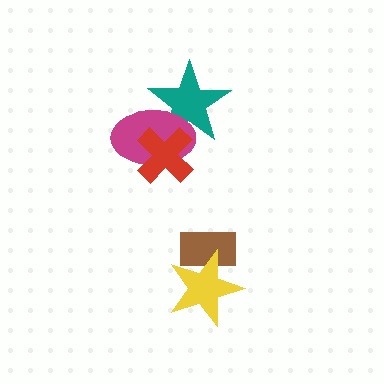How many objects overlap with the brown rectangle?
1 object overlaps with the brown rectangle.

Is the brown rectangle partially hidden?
Yes, it is partially covered by another shape.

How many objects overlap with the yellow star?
1 object overlaps with the yellow star.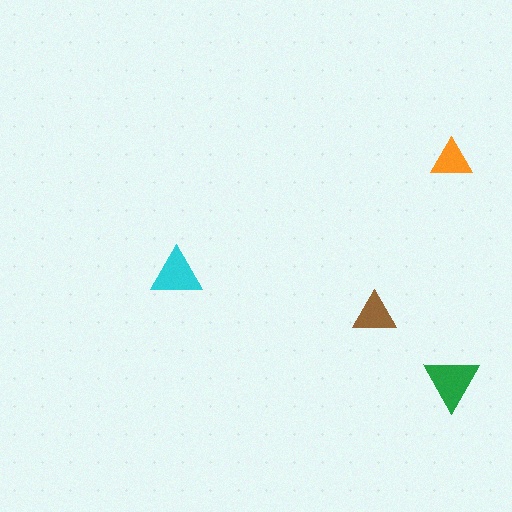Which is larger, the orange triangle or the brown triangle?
The brown one.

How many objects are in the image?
There are 4 objects in the image.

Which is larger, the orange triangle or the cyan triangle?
The cyan one.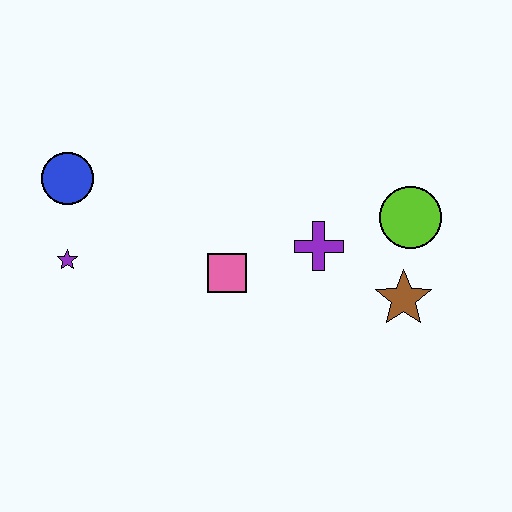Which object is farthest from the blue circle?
The brown star is farthest from the blue circle.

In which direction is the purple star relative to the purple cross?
The purple star is to the left of the purple cross.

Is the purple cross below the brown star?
No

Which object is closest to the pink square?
The purple cross is closest to the pink square.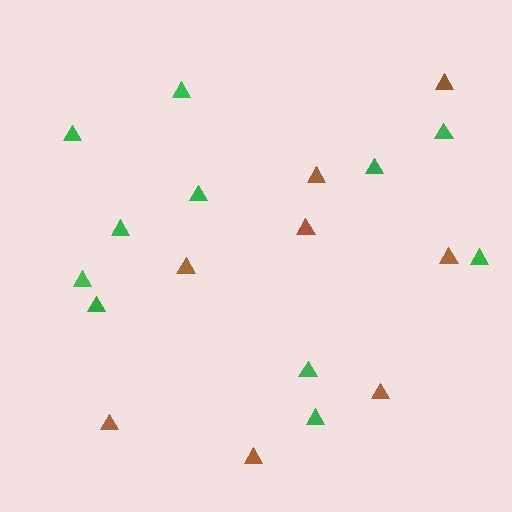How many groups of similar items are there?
There are 2 groups: one group of brown triangles (8) and one group of green triangles (11).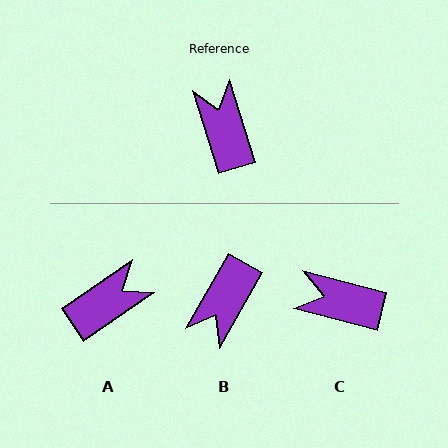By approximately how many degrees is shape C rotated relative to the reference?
Approximately 58 degrees counter-clockwise.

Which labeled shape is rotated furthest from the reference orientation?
B, about 134 degrees away.